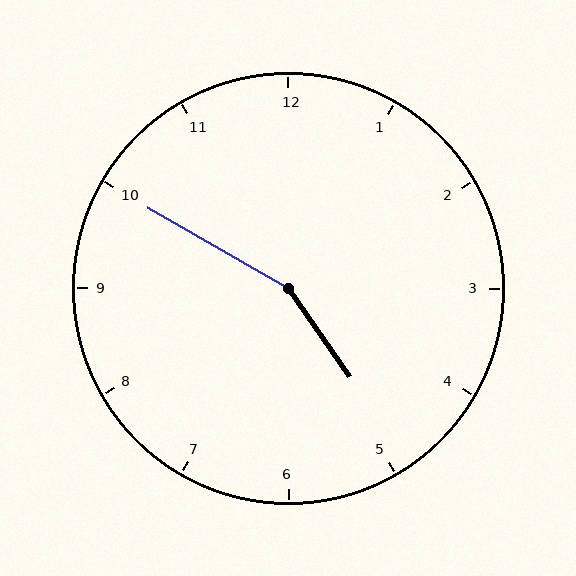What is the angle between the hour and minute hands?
Approximately 155 degrees.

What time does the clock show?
4:50.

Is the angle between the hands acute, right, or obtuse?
It is obtuse.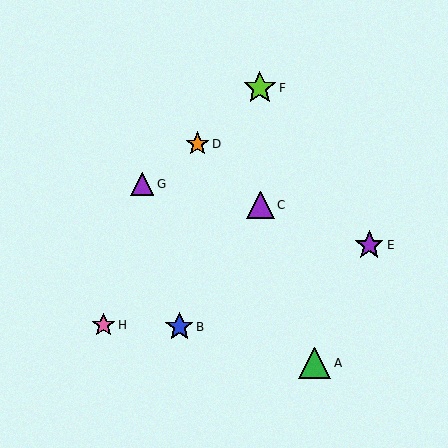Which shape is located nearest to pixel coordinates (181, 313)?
The blue star (labeled B) at (179, 327) is nearest to that location.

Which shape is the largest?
The lime star (labeled F) is the largest.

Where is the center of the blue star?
The center of the blue star is at (179, 327).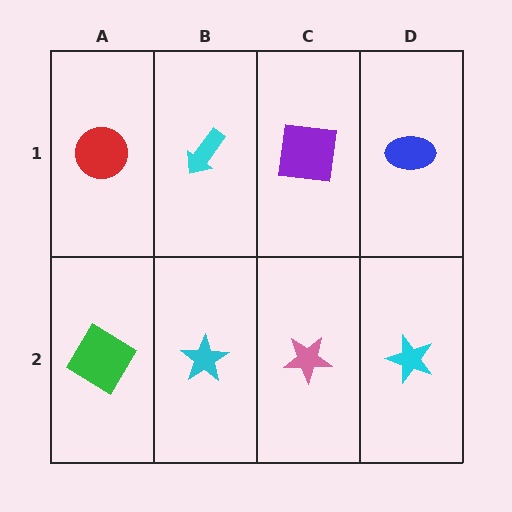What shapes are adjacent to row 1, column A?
A green diamond (row 2, column A), a cyan arrow (row 1, column B).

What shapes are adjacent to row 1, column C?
A pink star (row 2, column C), a cyan arrow (row 1, column B), a blue ellipse (row 1, column D).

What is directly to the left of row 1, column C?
A cyan arrow.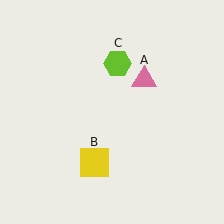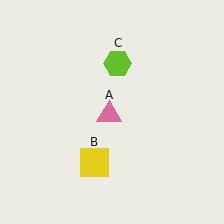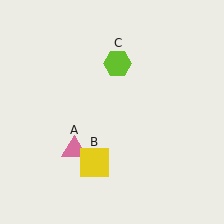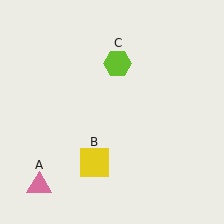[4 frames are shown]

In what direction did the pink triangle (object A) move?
The pink triangle (object A) moved down and to the left.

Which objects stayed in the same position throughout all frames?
Yellow square (object B) and lime hexagon (object C) remained stationary.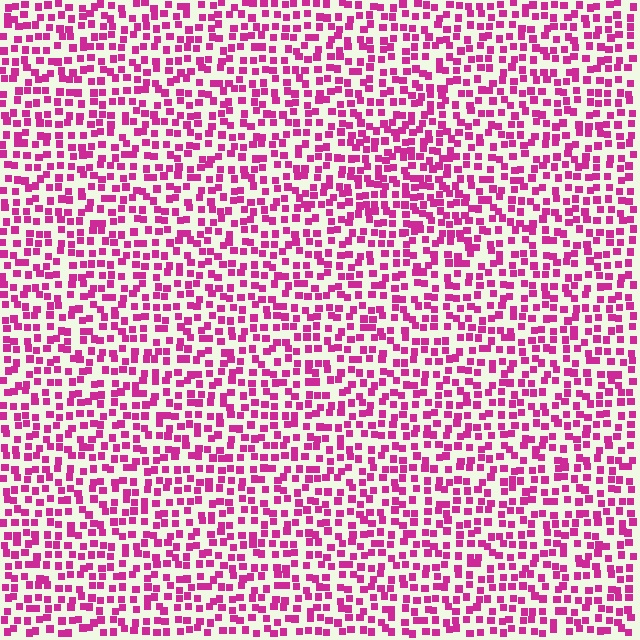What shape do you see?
I see a triangle.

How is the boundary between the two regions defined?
The boundary is defined by a change in element density (approximately 1.4x ratio). All elements are the same color, size, and shape.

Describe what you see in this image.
The image contains small magenta elements arranged at two different densities. A triangle-shaped region is visible where the elements are more densely packed than the surrounding area.